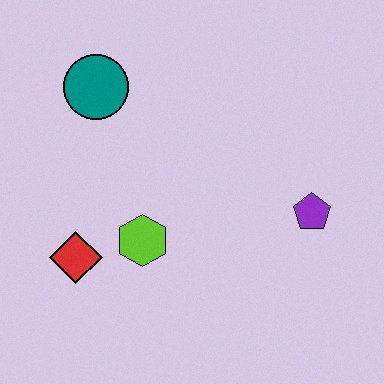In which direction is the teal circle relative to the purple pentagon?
The teal circle is to the left of the purple pentagon.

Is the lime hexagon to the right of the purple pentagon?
No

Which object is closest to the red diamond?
The lime hexagon is closest to the red diamond.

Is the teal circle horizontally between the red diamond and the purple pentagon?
Yes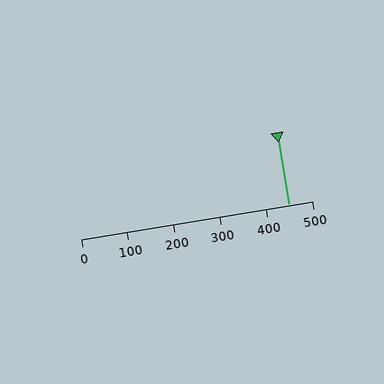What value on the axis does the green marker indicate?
The marker indicates approximately 450.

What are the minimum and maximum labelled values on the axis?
The axis runs from 0 to 500.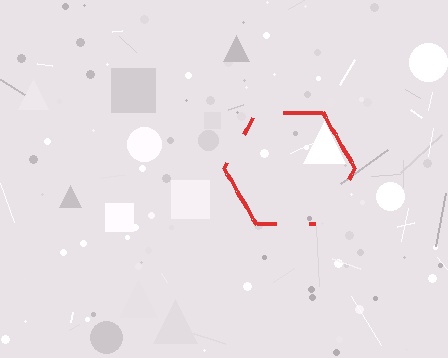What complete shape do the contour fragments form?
The contour fragments form a hexagon.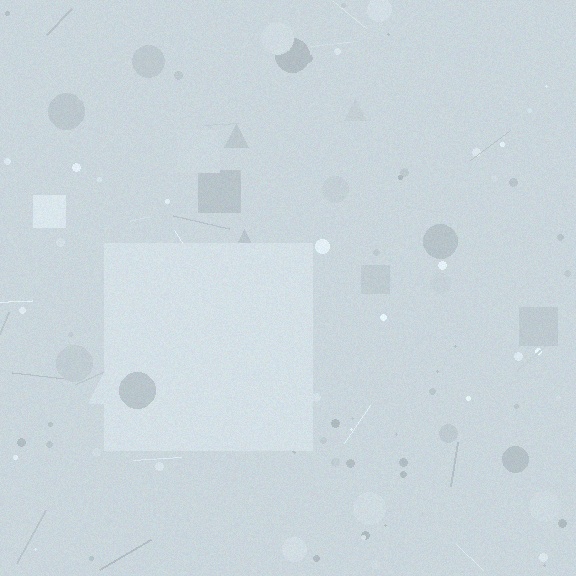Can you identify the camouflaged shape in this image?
The camouflaged shape is a square.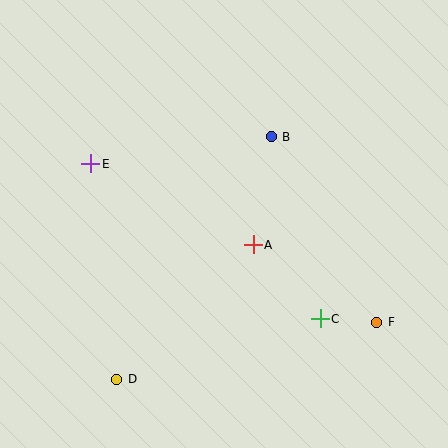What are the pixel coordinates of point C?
Point C is at (320, 319).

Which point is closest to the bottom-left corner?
Point D is closest to the bottom-left corner.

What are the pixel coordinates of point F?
Point F is at (377, 322).